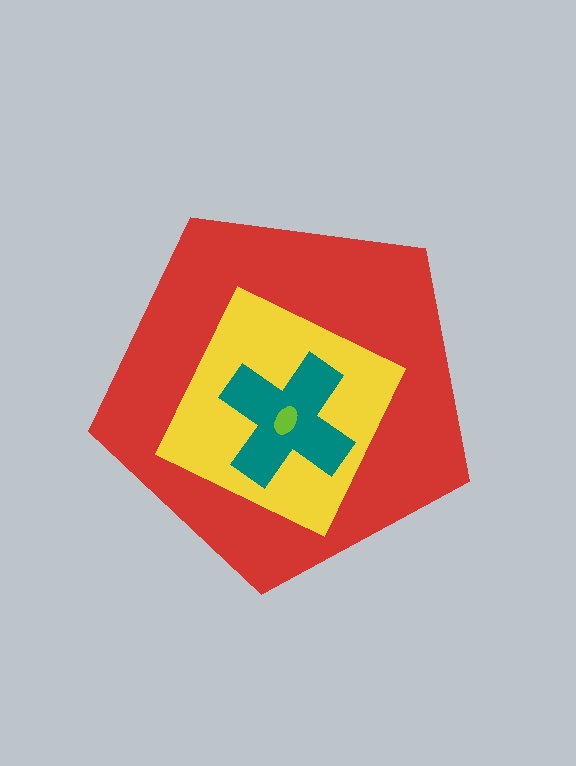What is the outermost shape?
The red pentagon.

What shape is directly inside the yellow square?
The teal cross.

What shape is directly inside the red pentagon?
The yellow square.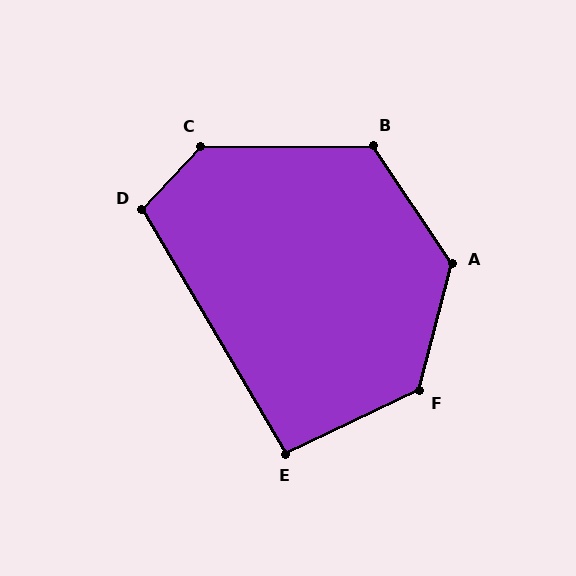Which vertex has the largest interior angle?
C, at approximately 134 degrees.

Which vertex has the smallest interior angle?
E, at approximately 95 degrees.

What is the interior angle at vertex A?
Approximately 131 degrees (obtuse).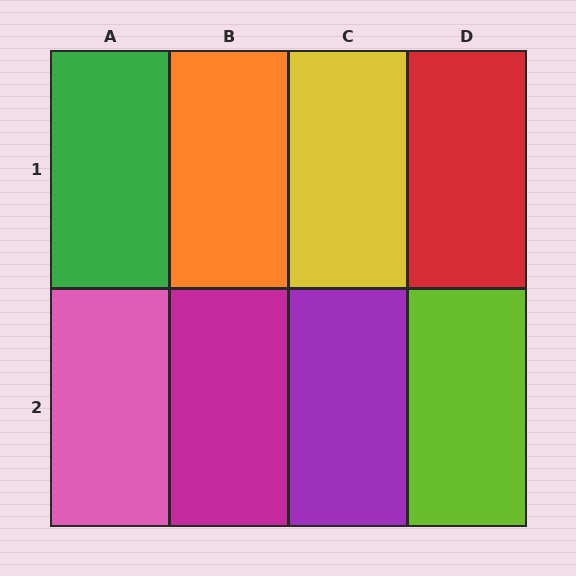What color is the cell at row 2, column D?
Lime.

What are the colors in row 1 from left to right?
Green, orange, yellow, red.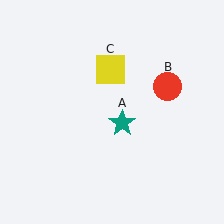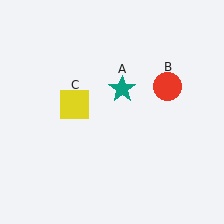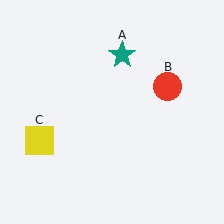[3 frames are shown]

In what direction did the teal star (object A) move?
The teal star (object A) moved up.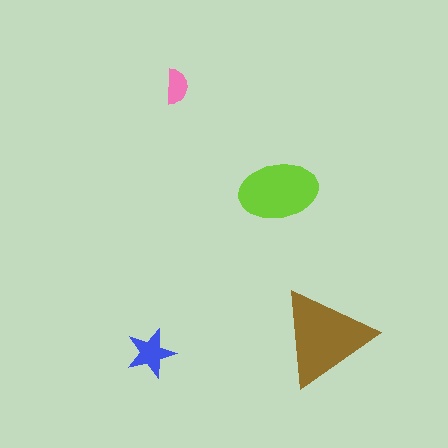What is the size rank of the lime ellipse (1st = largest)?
2nd.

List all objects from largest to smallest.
The brown triangle, the lime ellipse, the blue star, the pink semicircle.